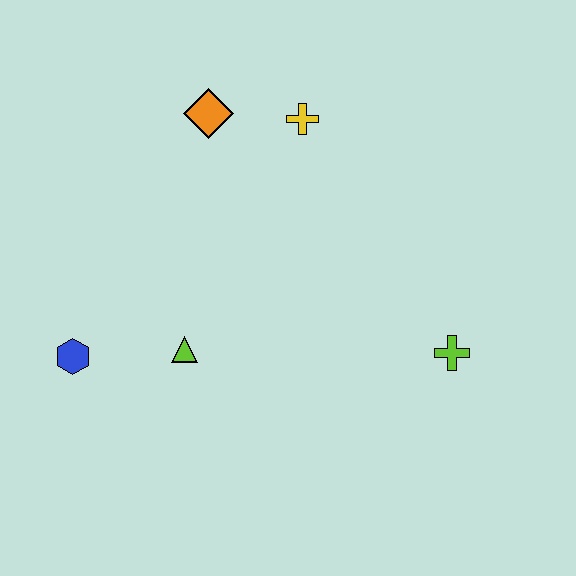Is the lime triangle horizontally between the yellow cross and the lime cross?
No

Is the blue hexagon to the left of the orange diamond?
Yes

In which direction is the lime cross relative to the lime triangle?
The lime cross is to the right of the lime triangle.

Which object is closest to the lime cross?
The lime triangle is closest to the lime cross.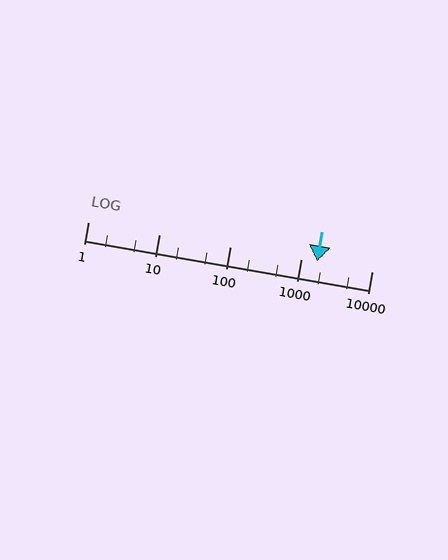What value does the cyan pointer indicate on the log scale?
The pointer indicates approximately 1700.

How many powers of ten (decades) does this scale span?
The scale spans 4 decades, from 1 to 10000.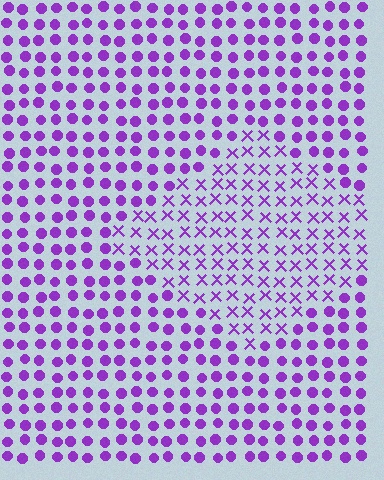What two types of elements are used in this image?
The image uses X marks inside the diamond region and circles outside it.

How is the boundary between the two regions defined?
The boundary is defined by a change in element shape: X marks inside vs. circles outside. All elements share the same color and spacing.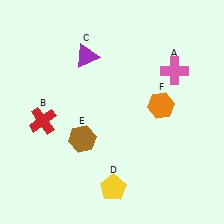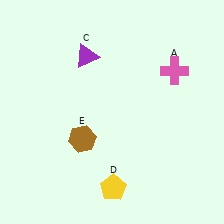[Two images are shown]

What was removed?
The red cross (B), the orange hexagon (F) were removed in Image 2.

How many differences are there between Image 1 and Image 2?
There are 2 differences between the two images.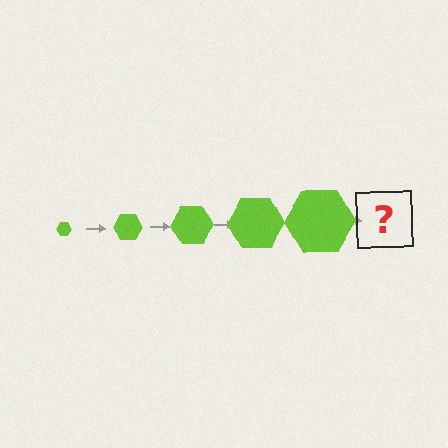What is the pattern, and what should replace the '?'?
The pattern is that the hexagon gets progressively larger each step. The '?' should be a lime hexagon, larger than the previous one.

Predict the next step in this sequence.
The next step is a lime hexagon, larger than the previous one.